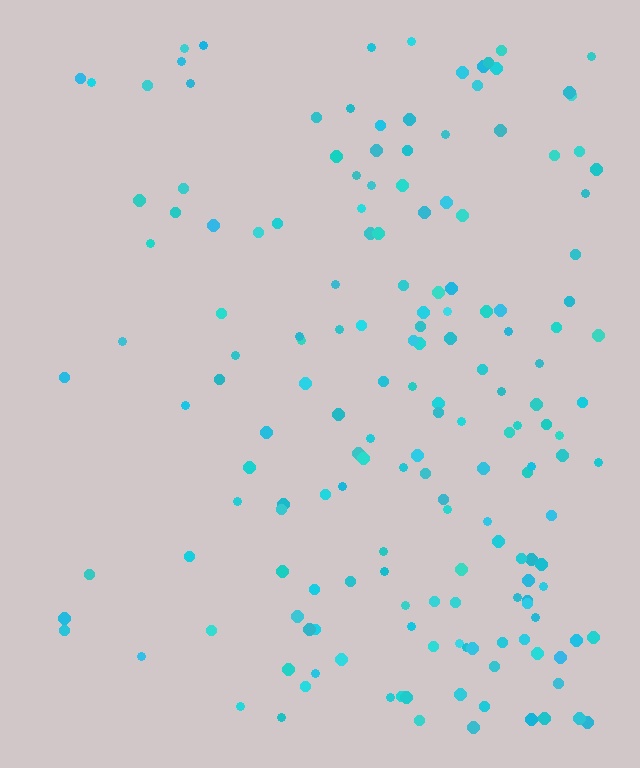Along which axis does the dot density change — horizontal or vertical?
Horizontal.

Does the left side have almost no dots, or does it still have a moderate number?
Still a moderate number, just noticeably fewer than the right.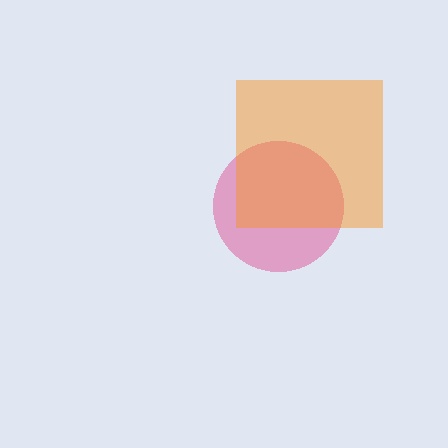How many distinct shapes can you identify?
There are 2 distinct shapes: a pink circle, an orange square.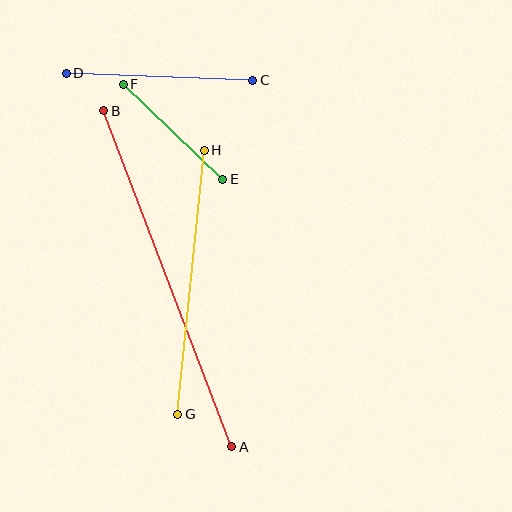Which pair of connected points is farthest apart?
Points A and B are farthest apart.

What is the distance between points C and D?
The distance is approximately 187 pixels.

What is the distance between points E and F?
The distance is approximately 138 pixels.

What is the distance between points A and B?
The distance is approximately 359 pixels.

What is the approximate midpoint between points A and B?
The midpoint is at approximately (168, 279) pixels.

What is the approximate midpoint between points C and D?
The midpoint is at approximately (160, 77) pixels.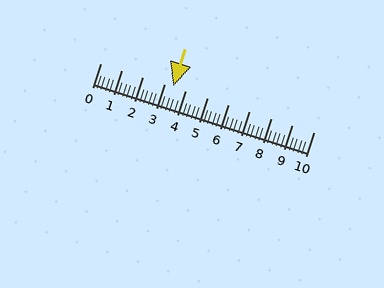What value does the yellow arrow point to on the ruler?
The yellow arrow points to approximately 3.4.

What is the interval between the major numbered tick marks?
The major tick marks are spaced 1 units apart.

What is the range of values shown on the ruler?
The ruler shows values from 0 to 10.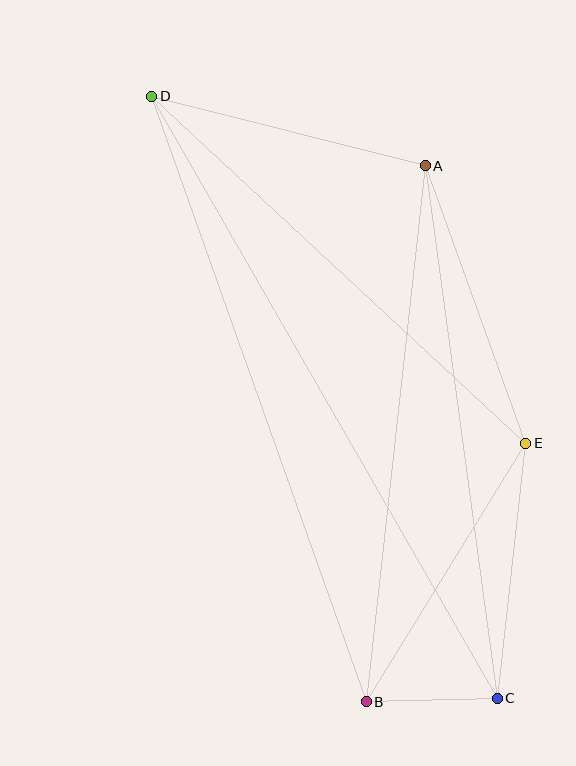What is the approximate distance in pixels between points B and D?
The distance between B and D is approximately 642 pixels.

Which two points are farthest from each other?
Points C and D are farthest from each other.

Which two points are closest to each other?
Points B and C are closest to each other.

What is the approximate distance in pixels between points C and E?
The distance between C and E is approximately 257 pixels.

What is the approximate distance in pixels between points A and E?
The distance between A and E is approximately 295 pixels.